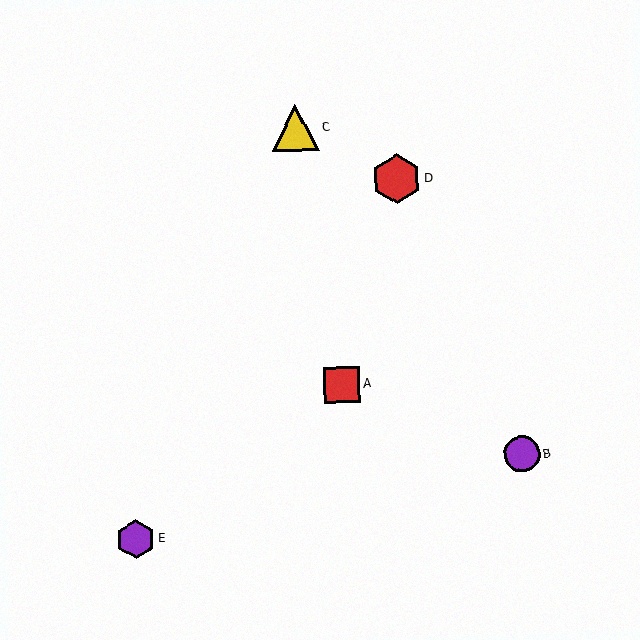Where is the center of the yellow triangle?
The center of the yellow triangle is at (295, 128).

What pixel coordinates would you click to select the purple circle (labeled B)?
Click at (522, 454) to select the purple circle B.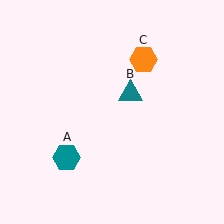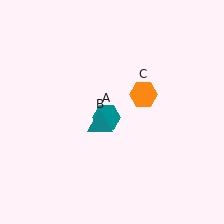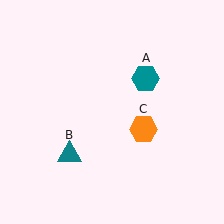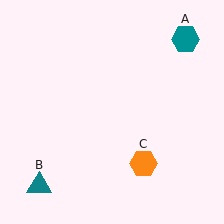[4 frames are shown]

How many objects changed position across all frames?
3 objects changed position: teal hexagon (object A), teal triangle (object B), orange hexagon (object C).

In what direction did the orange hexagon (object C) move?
The orange hexagon (object C) moved down.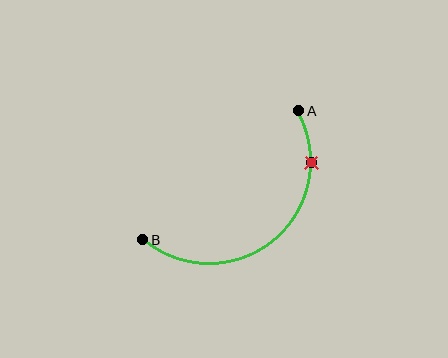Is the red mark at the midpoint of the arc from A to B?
No. The red mark lies on the arc but is closer to endpoint A. The arc midpoint would be at the point on the curve equidistant along the arc from both A and B.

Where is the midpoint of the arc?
The arc midpoint is the point on the curve farthest from the straight line joining A and B. It sits below and to the right of that line.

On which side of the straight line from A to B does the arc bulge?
The arc bulges below and to the right of the straight line connecting A and B.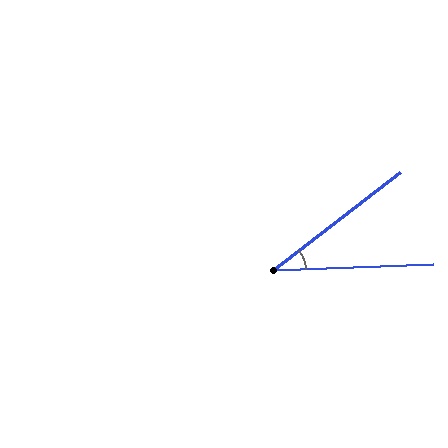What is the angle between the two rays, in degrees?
Approximately 35 degrees.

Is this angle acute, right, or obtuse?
It is acute.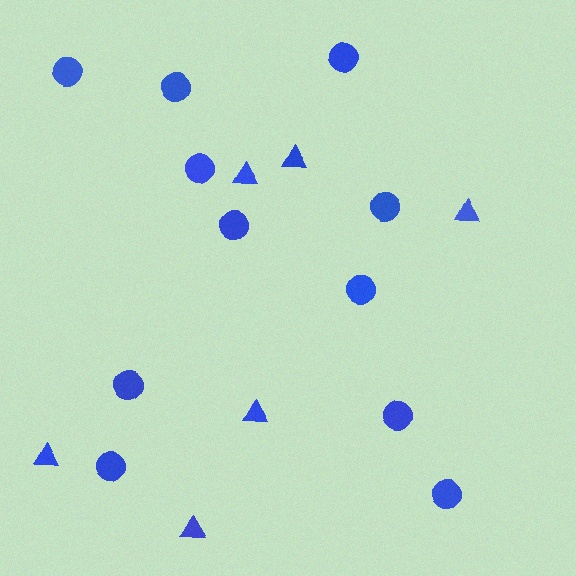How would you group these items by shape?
There are 2 groups: one group of triangles (6) and one group of circles (11).